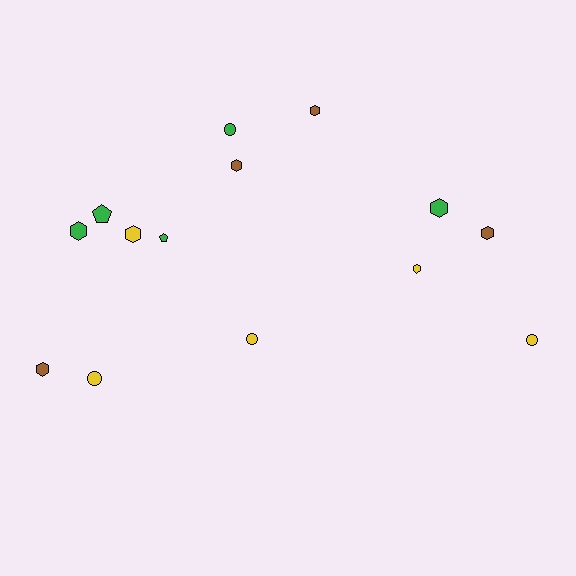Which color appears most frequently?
Green, with 5 objects.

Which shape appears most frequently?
Hexagon, with 8 objects.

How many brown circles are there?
There are no brown circles.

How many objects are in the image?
There are 14 objects.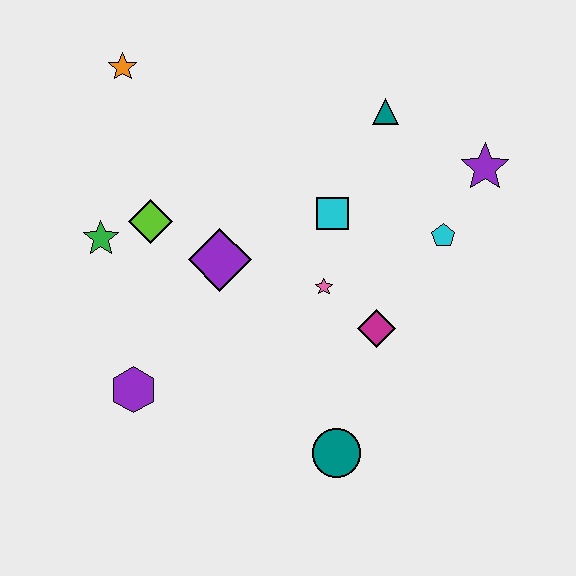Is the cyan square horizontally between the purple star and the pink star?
Yes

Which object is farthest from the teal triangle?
The purple hexagon is farthest from the teal triangle.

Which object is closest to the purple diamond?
The lime diamond is closest to the purple diamond.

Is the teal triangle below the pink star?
No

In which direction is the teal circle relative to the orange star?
The teal circle is below the orange star.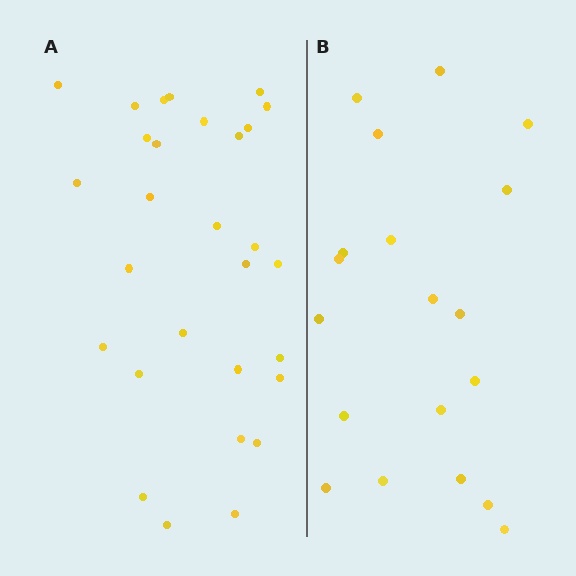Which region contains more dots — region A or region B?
Region A (the left region) has more dots.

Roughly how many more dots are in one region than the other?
Region A has roughly 10 or so more dots than region B.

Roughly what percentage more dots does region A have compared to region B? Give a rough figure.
About 55% more.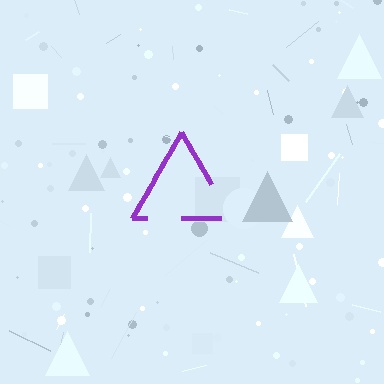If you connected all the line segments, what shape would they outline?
They would outline a triangle.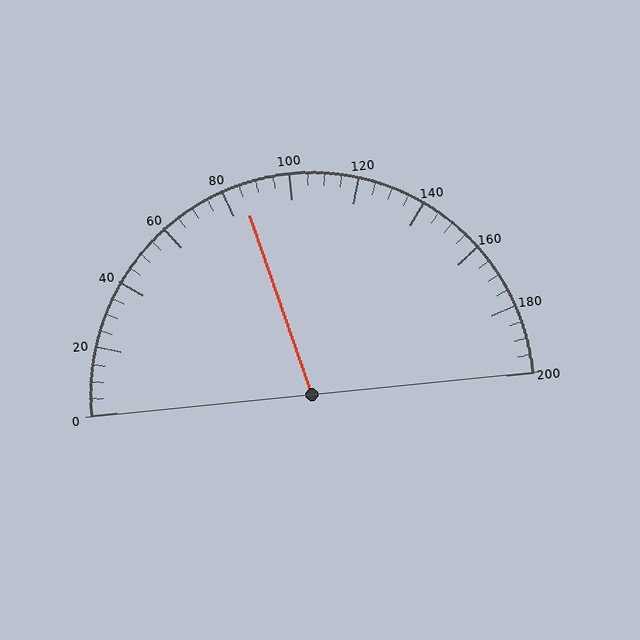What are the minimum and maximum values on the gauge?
The gauge ranges from 0 to 200.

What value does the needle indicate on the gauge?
The needle indicates approximately 85.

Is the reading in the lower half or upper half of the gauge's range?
The reading is in the lower half of the range (0 to 200).